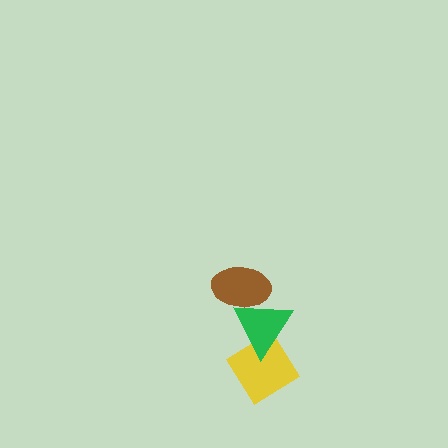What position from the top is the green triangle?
The green triangle is 2nd from the top.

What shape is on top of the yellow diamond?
The green triangle is on top of the yellow diamond.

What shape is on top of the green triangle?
The brown ellipse is on top of the green triangle.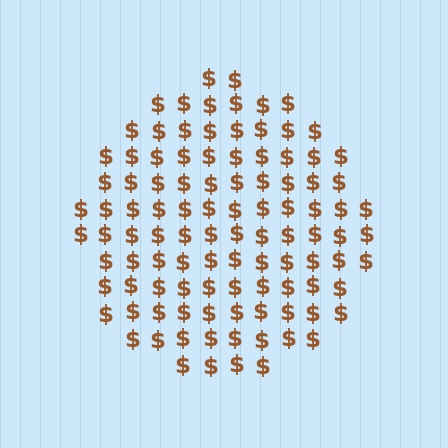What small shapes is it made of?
It is made of small dollar signs.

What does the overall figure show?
The overall figure shows a circle.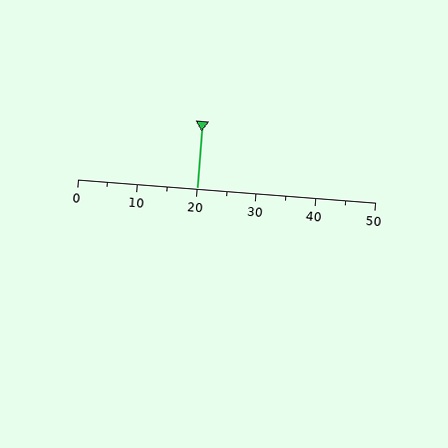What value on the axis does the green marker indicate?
The marker indicates approximately 20.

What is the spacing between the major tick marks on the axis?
The major ticks are spaced 10 apart.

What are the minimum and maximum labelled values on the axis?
The axis runs from 0 to 50.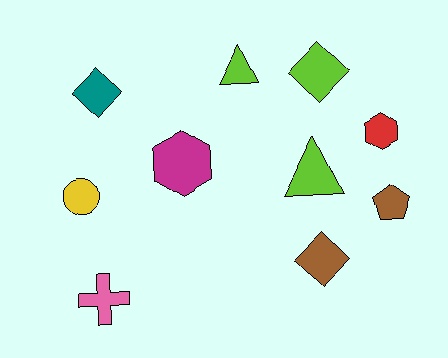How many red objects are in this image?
There is 1 red object.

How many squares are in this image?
There are no squares.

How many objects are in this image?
There are 10 objects.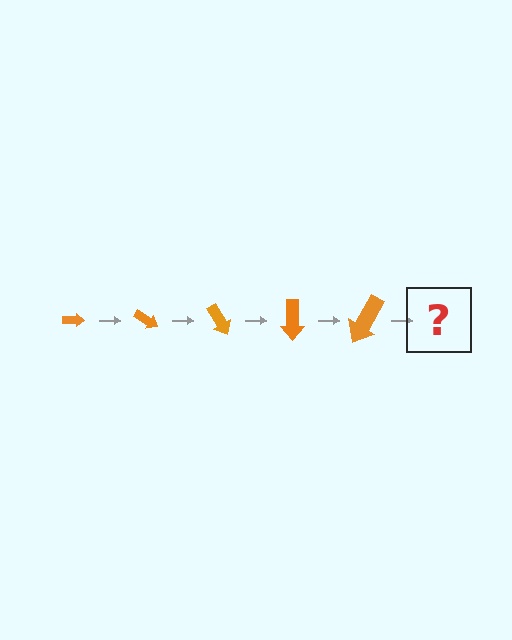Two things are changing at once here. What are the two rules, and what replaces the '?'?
The two rules are that the arrow grows larger each step and it rotates 30 degrees each step. The '?' should be an arrow, larger than the previous one and rotated 150 degrees from the start.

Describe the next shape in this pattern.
It should be an arrow, larger than the previous one and rotated 150 degrees from the start.